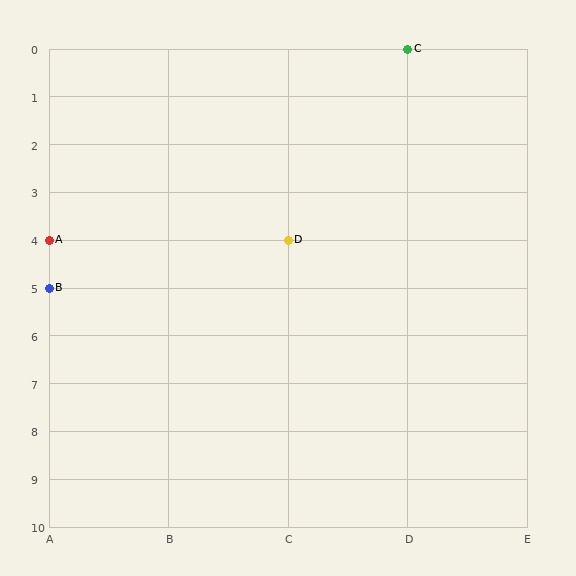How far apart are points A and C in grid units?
Points A and C are 3 columns and 4 rows apart (about 5.0 grid units diagonally).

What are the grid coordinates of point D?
Point D is at grid coordinates (C, 4).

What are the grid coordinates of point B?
Point B is at grid coordinates (A, 5).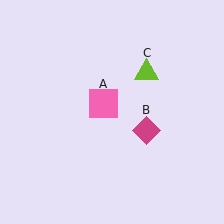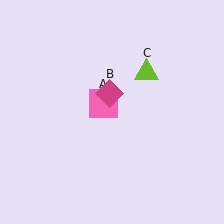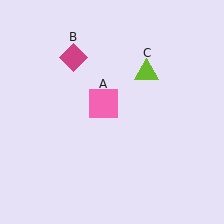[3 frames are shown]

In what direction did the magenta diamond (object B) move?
The magenta diamond (object B) moved up and to the left.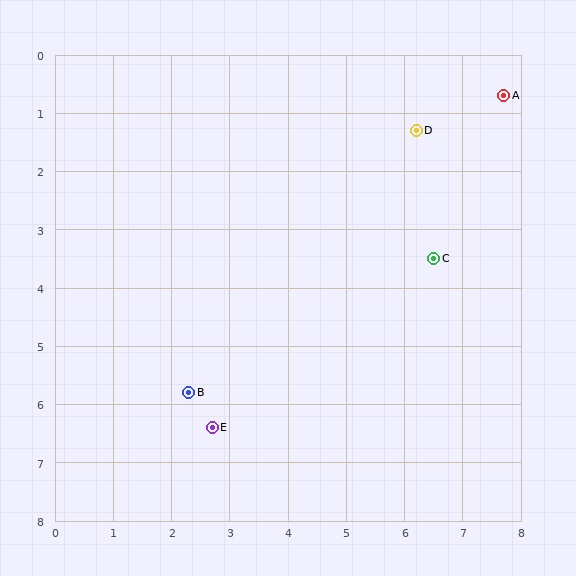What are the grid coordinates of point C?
Point C is at approximately (6.5, 3.5).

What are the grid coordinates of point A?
Point A is at approximately (7.7, 0.7).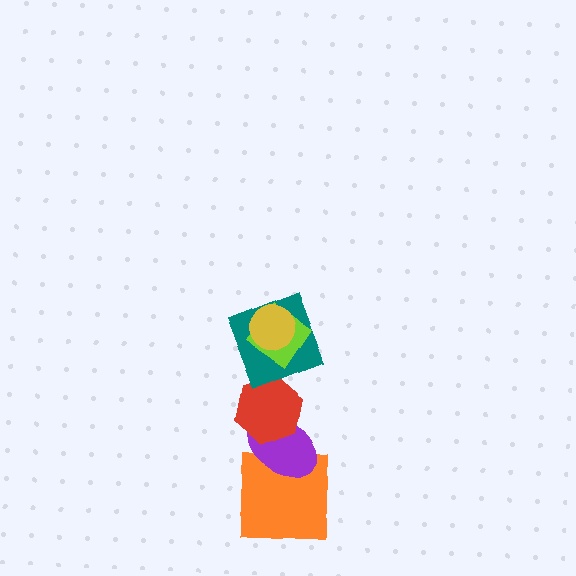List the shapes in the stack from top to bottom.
From top to bottom: the yellow circle, the lime diamond, the teal square, the red hexagon, the purple ellipse, the orange square.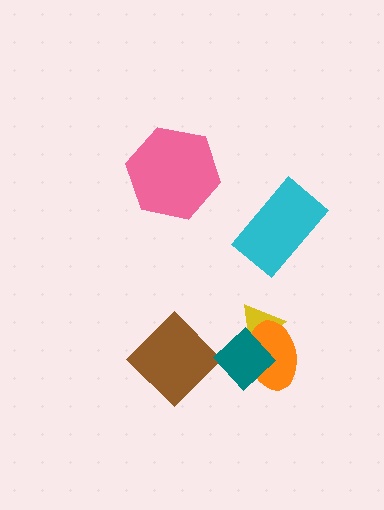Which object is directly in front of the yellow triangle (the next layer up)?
The orange ellipse is directly in front of the yellow triangle.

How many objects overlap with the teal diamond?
3 objects overlap with the teal diamond.